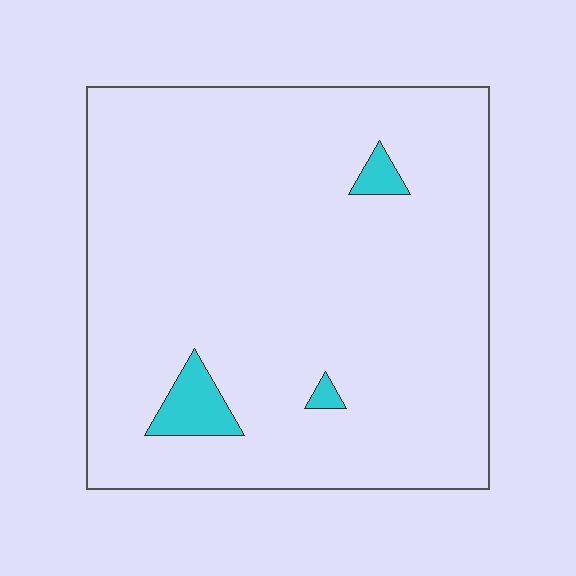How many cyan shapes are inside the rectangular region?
3.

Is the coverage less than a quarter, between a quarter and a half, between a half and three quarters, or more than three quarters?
Less than a quarter.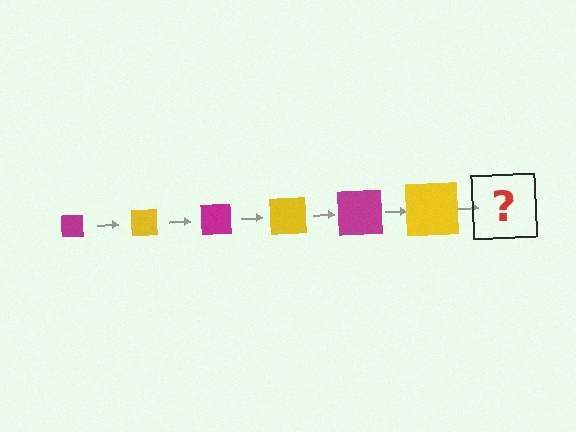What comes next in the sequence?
The next element should be a magenta square, larger than the previous one.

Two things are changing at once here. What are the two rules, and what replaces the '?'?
The two rules are that the square grows larger each step and the color cycles through magenta and yellow. The '?' should be a magenta square, larger than the previous one.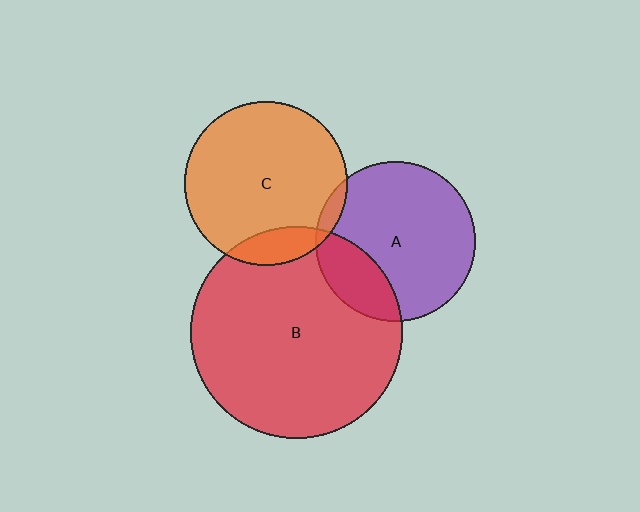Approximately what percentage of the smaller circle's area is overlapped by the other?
Approximately 5%.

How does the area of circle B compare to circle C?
Approximately 1.7 times.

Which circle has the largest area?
Circle B (red).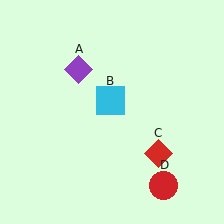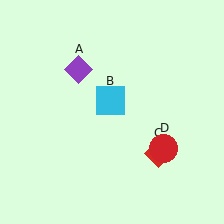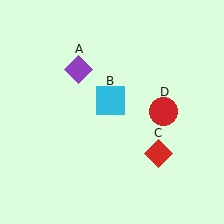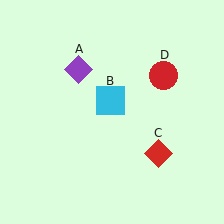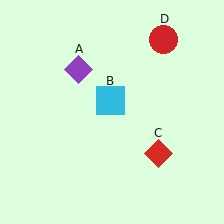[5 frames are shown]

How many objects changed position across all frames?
1 object changed position: red circle (object D).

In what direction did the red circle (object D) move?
The red circle (object D) moved up.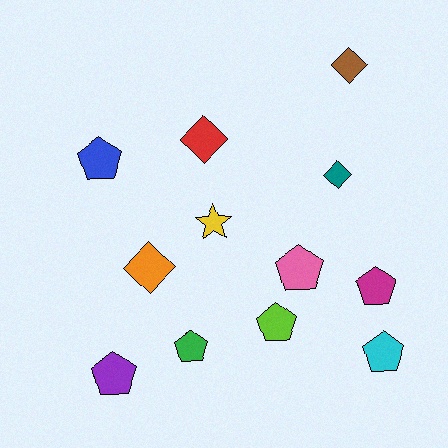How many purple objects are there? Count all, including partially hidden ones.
There is 1 purple object.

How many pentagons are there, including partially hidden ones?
There are 7 pentagons.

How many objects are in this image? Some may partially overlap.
There are 12 objects.